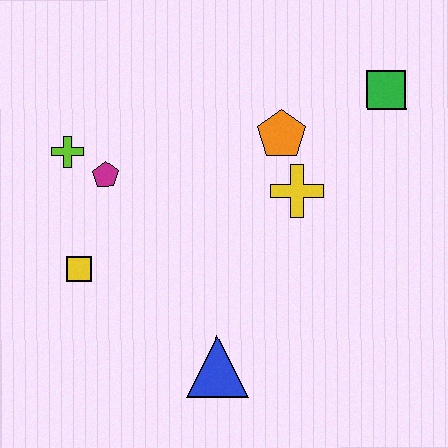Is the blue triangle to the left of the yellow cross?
Yes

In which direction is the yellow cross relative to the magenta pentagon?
The yellow cross is to the right of the magenta pentagon.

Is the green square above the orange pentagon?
Yes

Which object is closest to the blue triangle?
The yellow square is closest to the blue triangle.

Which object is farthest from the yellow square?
The green square is farthest from the yellow square.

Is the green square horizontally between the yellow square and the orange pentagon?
No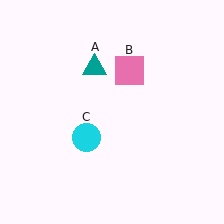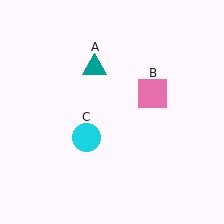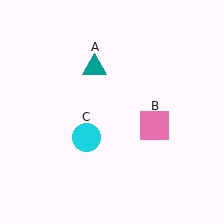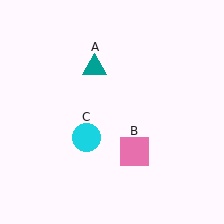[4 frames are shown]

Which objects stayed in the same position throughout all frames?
Teal triangle (object A) and cyan circle (object C) remained stationary.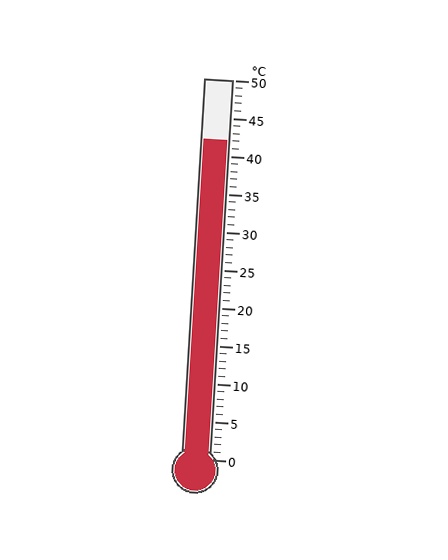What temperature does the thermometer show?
The thermometer shows approximately 42°C.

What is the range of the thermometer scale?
The thermometer scale ranges from 0°C to 50°C.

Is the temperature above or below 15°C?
The temperature is above 15°C.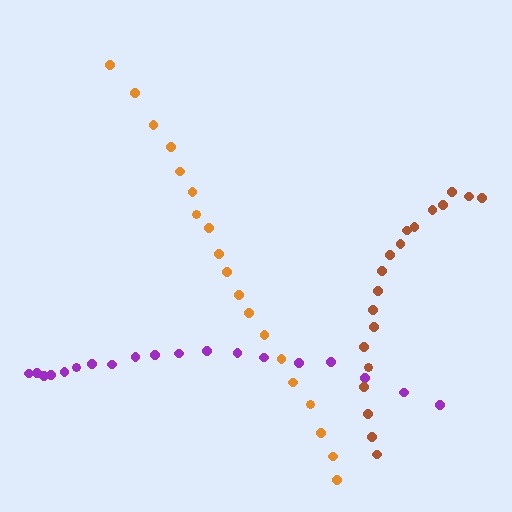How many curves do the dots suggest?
There are 3 distinct paths.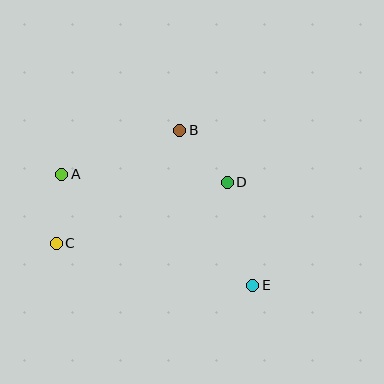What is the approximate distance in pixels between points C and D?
The distance between C and D is approximately 181 pixels.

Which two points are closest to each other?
Points A and C are closest to each other.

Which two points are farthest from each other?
Points A and E are farthest from each other.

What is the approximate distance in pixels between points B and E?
The distance between B and E is approximately 171 pixels.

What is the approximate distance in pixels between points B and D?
The distance between B and D is approximately 71 pixels.